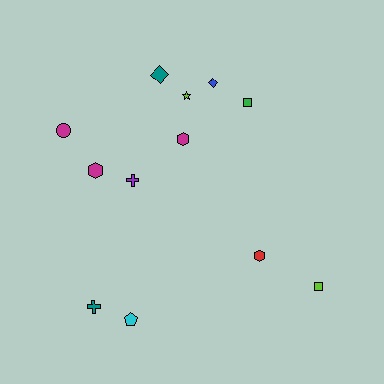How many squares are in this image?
There are 2 squares.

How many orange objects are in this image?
There are no orange objects.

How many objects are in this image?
There are 12 objects.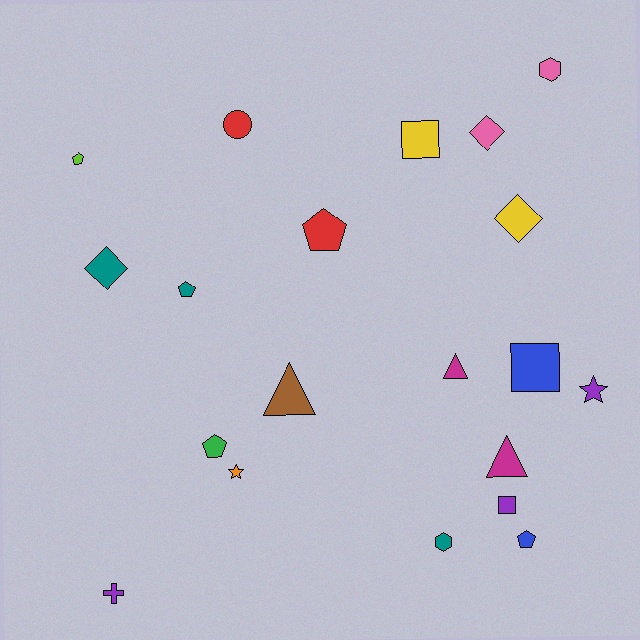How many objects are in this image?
There are 20 objects.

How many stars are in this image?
There are 2 stars.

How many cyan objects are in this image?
There are no cyan objects.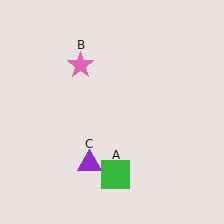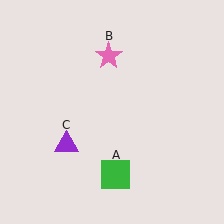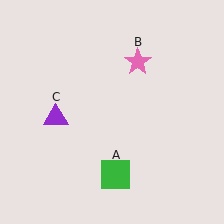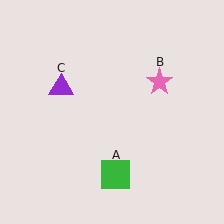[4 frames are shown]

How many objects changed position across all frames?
2 objects changed position: pink star (object B), purple triangle (object C).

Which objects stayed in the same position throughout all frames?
Green square (object A) remained stationary.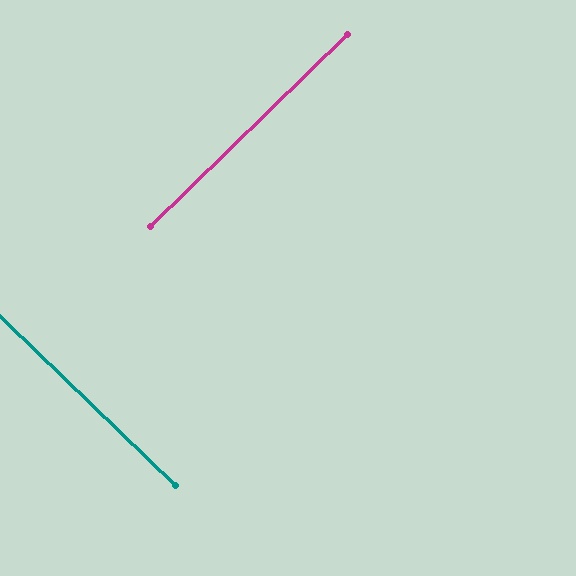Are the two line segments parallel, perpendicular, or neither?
Perpendicular — they meet at approximately 88°.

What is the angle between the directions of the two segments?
Approximately 88 degrees.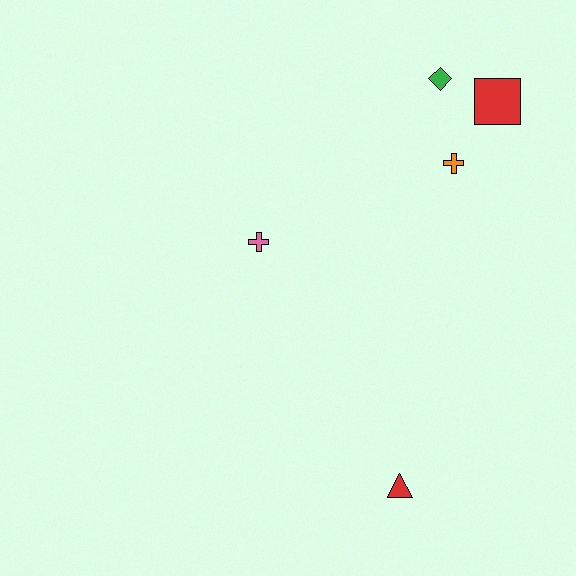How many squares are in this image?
There is 1 square.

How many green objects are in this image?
There is 1 green object.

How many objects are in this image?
There are 5 objects.